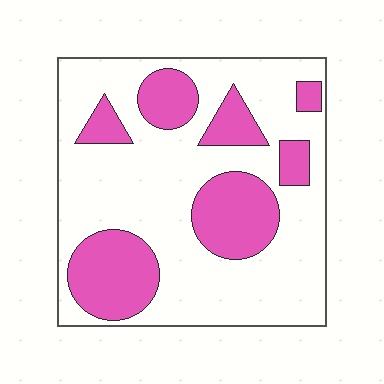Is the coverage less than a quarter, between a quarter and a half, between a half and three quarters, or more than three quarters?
Between a quarter and a half.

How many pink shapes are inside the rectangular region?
7.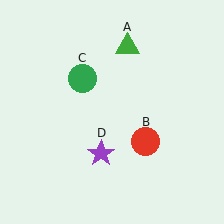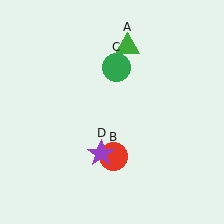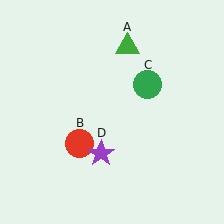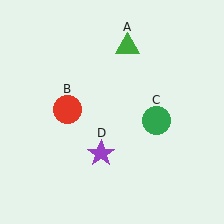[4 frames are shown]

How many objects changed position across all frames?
2 objects changed position: red circle (object B), green circle (object C).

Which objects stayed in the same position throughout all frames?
Green triangle (object A) and purple star (object D) remained stationary.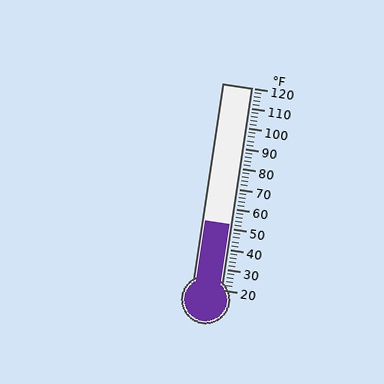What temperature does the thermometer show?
The thermometer shows approximately 52°F.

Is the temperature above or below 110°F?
The temperature is below 110°F.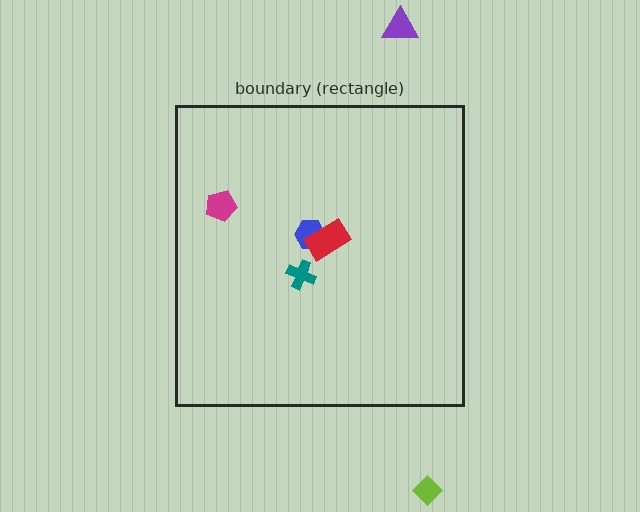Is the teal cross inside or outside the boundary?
Inside.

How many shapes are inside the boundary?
4 inside, 2 outside.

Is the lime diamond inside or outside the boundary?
Outside.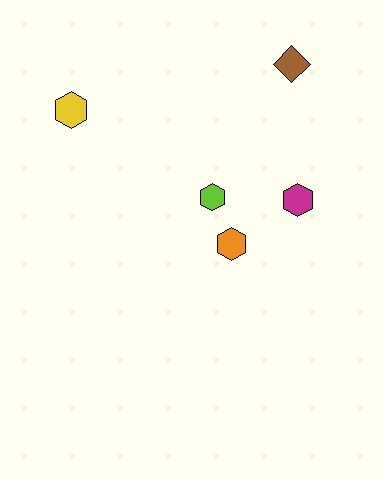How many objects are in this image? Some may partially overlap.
There are 5 objects.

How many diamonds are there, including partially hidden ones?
There is 1 diamond.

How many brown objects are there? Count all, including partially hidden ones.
There is 1 brown object.